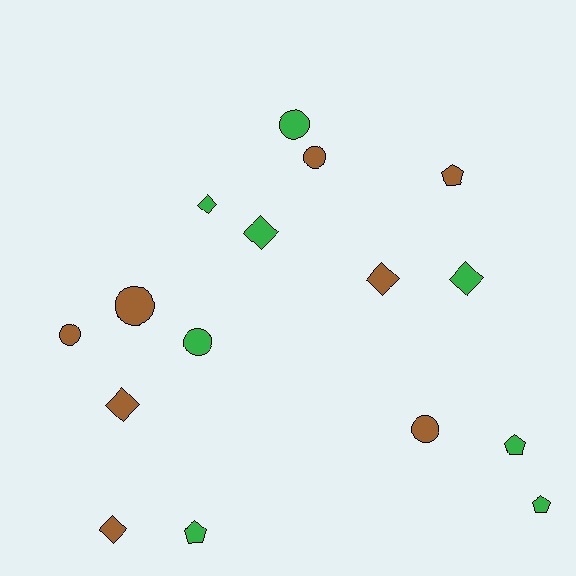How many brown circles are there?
There are 4 brown circles.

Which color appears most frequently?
Green, with 8 objects.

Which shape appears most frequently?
Diamond, with 6 objects.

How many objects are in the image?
There are 16 objects.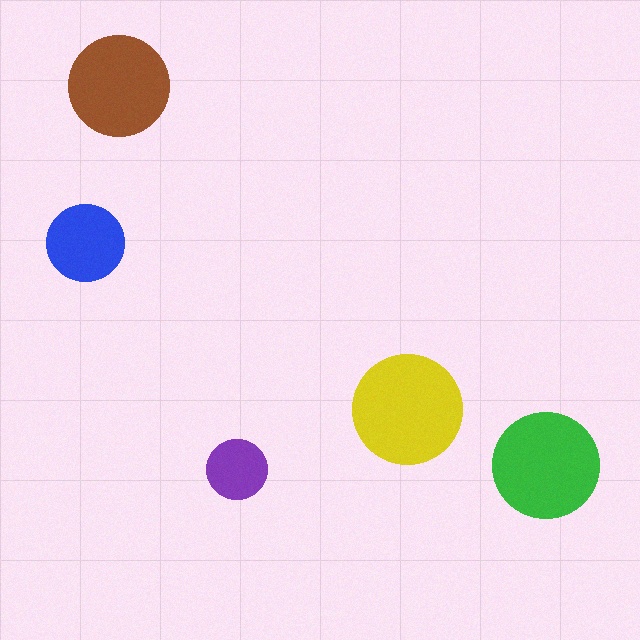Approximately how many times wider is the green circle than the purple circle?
About 2 times wider.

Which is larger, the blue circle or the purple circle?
The blue one.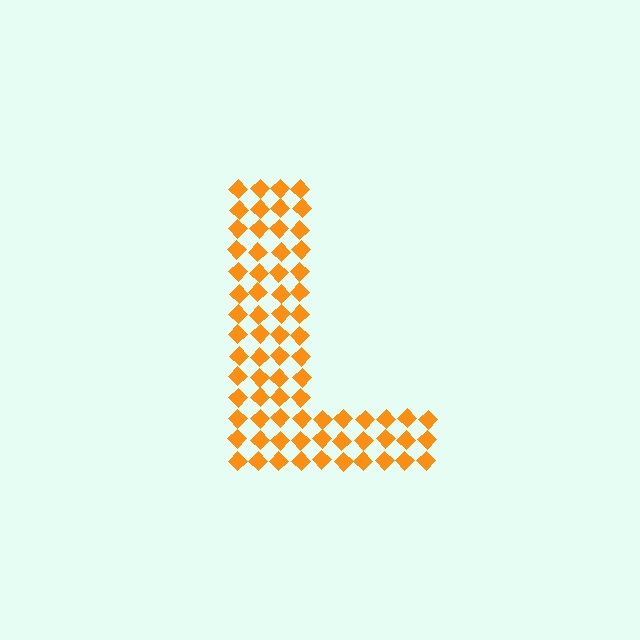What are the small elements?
The small elements are diamonds.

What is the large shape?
The large shape is the letter L.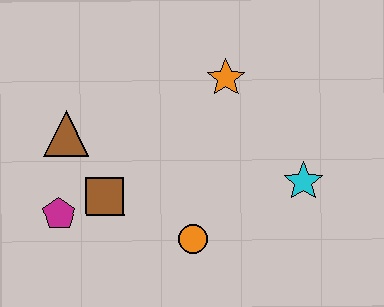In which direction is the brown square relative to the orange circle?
The brown square is to the left of the orange circle.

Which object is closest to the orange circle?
The brown square is closest to the orange circle.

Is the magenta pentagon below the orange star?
Yes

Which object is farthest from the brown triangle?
The cyan star is farthest from the brown triangle.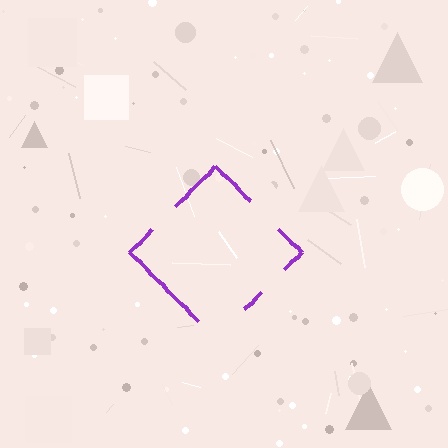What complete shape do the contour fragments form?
The contour fragments form a diamond.